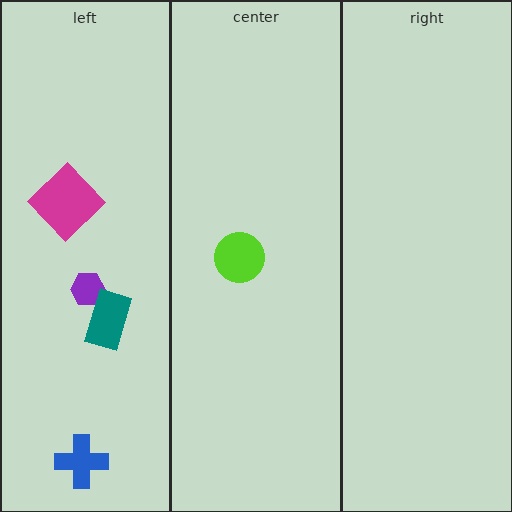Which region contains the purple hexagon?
The left region.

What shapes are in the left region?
The purple hexagon, the blue cross, the teal rectangle, the magenta diamond.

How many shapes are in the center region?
1.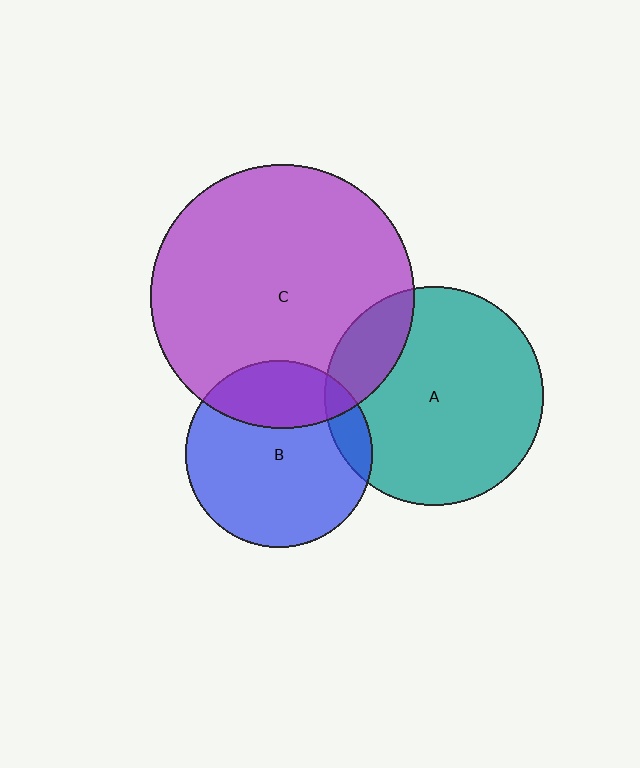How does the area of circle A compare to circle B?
Approximately 1.4 times.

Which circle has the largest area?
Circle C (purple).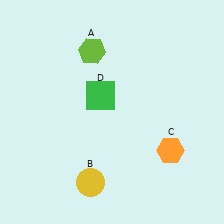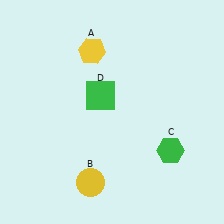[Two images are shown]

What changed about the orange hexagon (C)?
In Image 1, C is orange. In Image 2, it changed to green.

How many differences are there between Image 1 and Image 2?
There are 2 differences between the two images.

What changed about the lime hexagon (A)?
In Image 1, A is lime. In Image 2, it changed to yellow.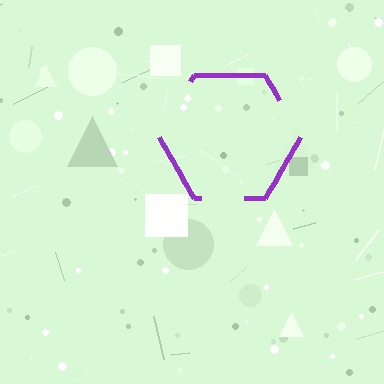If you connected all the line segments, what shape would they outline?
They would outline a hexagon.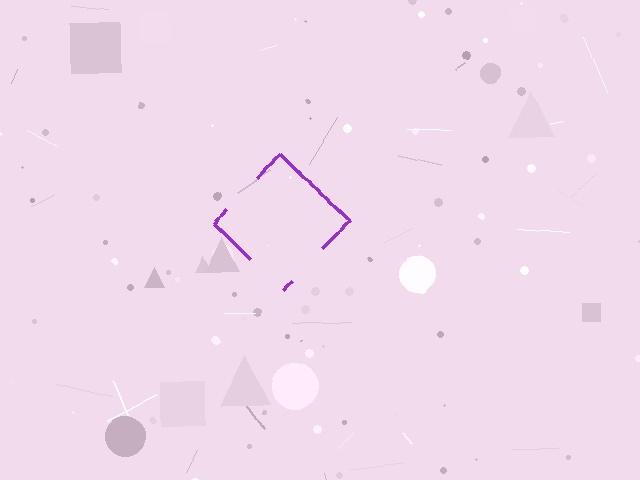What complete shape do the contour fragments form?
The contour fragments form a diamond.